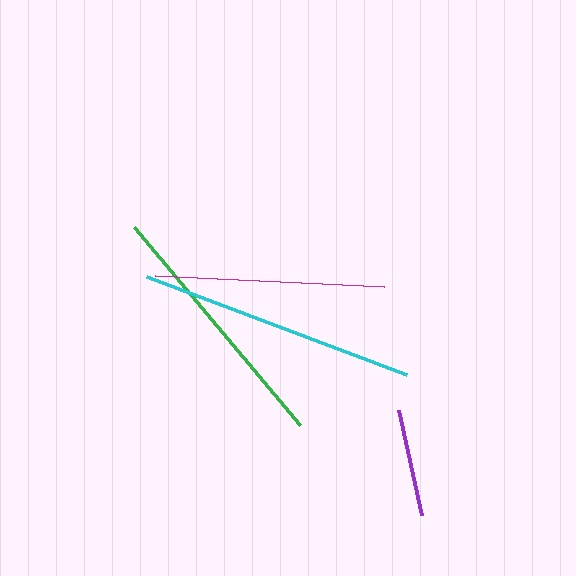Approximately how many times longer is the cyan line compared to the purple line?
The cyan line is approximately 2.6 times the length of the purple line.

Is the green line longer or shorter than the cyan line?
The cyan line is longer than the green line.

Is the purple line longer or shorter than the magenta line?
The magenta line is longer than the purple line.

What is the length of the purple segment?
The purple segment is approximately 107 pixels long.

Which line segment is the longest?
The cyan line is the longest at approximately 278 pixels.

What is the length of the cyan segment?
The cyan segment is approximately 278 pixels long.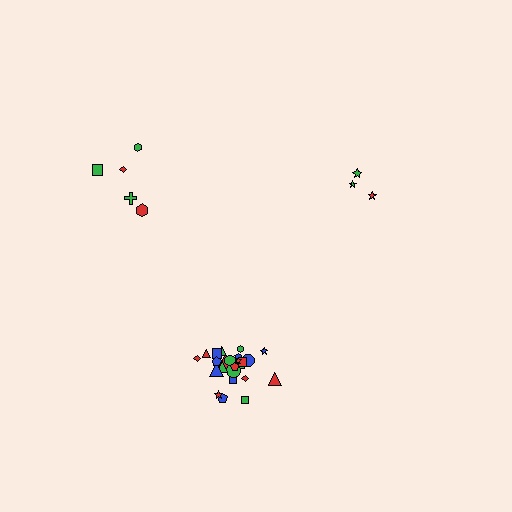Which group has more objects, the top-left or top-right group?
The top-left group.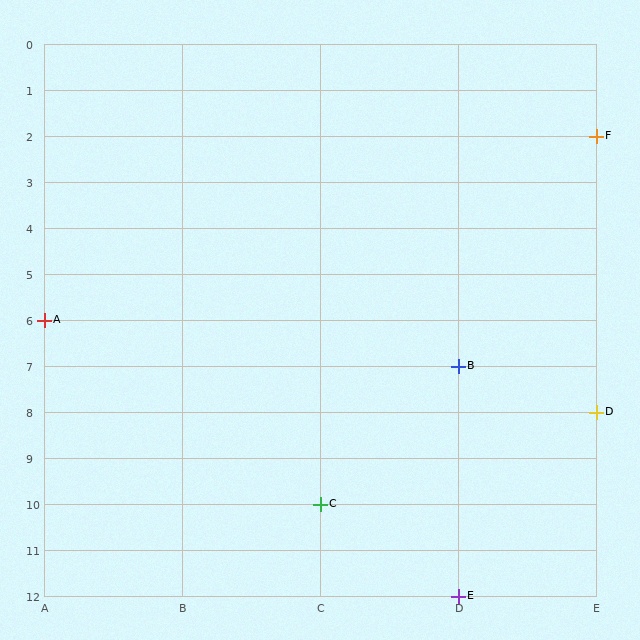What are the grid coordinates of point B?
Point B is at grid coordinates (D, 7).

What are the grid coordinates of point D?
Point D is at grid coordinates (E, 8).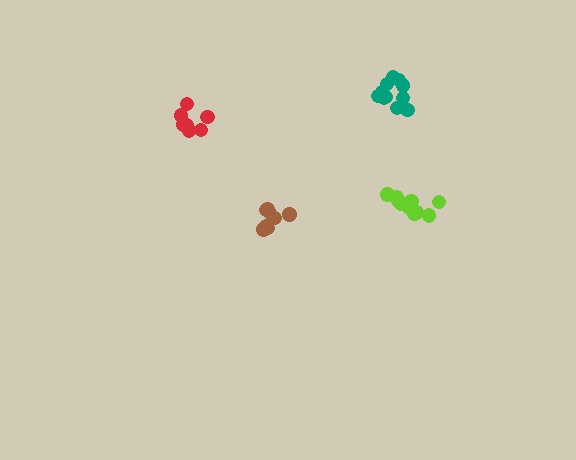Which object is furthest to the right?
The lime cluster is rightmost.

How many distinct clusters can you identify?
There are 4 distinct clusters.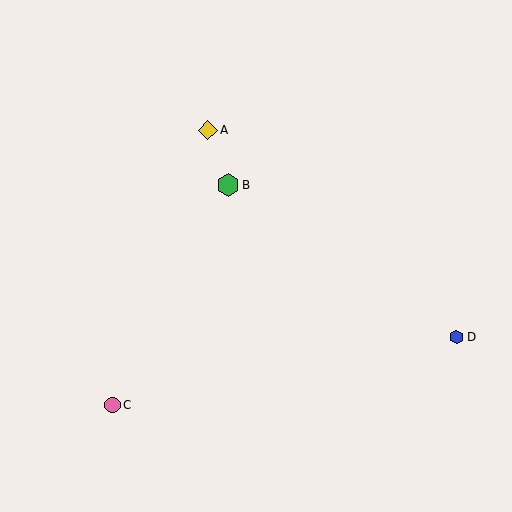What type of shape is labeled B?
Shape B is a green hexagon.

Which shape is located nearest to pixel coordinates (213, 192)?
The green hexagon (labeled B) at (228, 185) is nearest to that location.